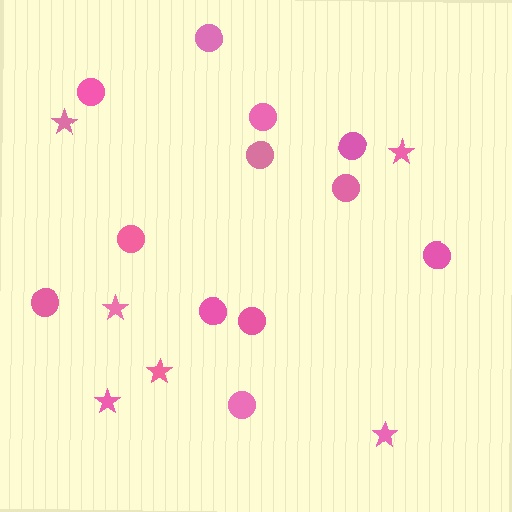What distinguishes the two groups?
There are 2 groups: one group of circles (12) and one group of stars (6).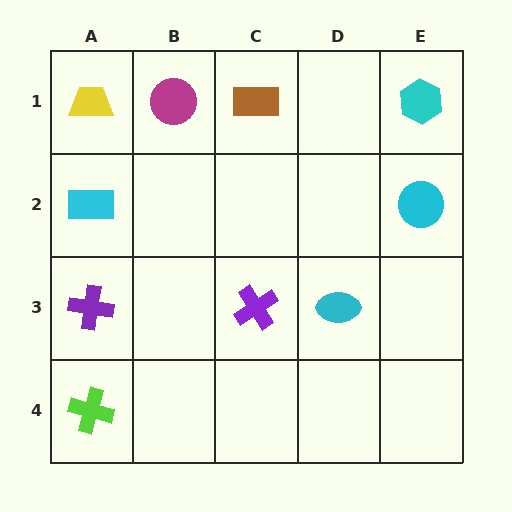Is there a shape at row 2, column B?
No, that cell is empty.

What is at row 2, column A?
A cyan rectangle.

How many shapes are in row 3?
3 shapes.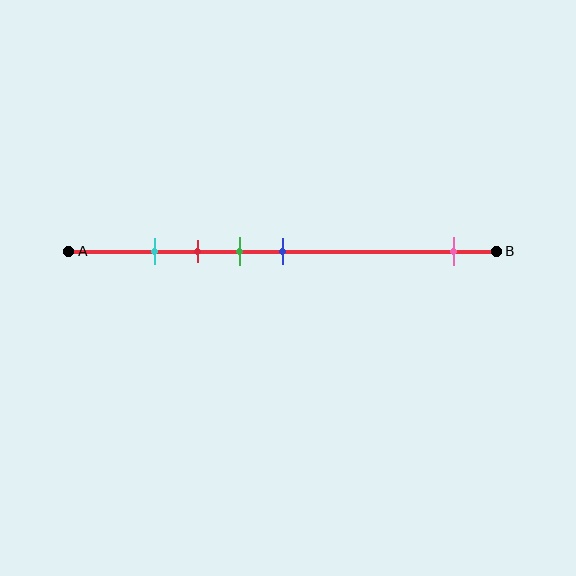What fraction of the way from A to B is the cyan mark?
The cyan mark is approximately 20% (0.2) of the way from A to B.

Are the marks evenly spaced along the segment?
No, the marks are not evenly spaced.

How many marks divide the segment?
There are 5 marks dividing the segment.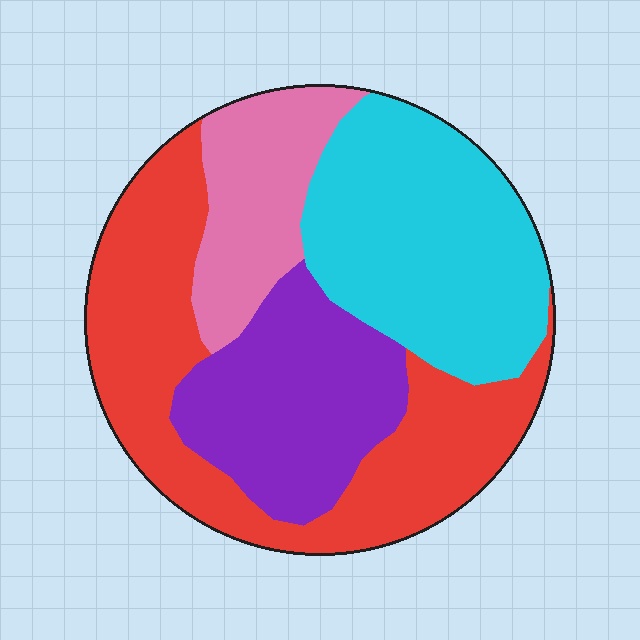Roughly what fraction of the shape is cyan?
Cyan covers 29% of the shape.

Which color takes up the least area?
Pink, at roughly 15%.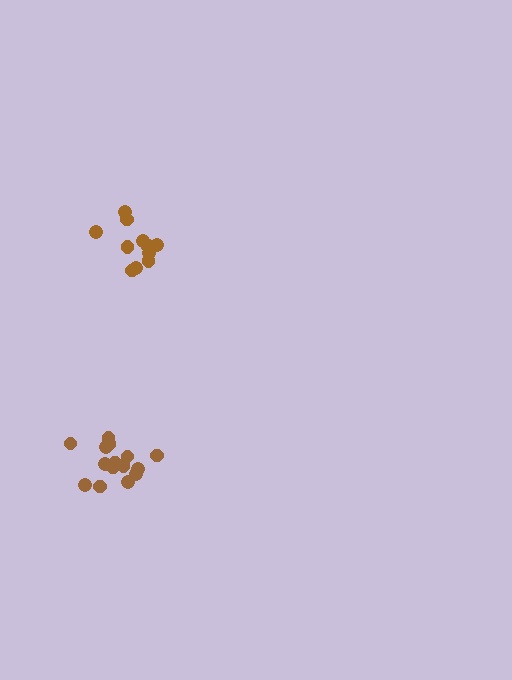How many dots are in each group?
Group 1: 15 dots, Group 2: 11 dots (26 total).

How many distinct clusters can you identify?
There are 2 distinct clusters.